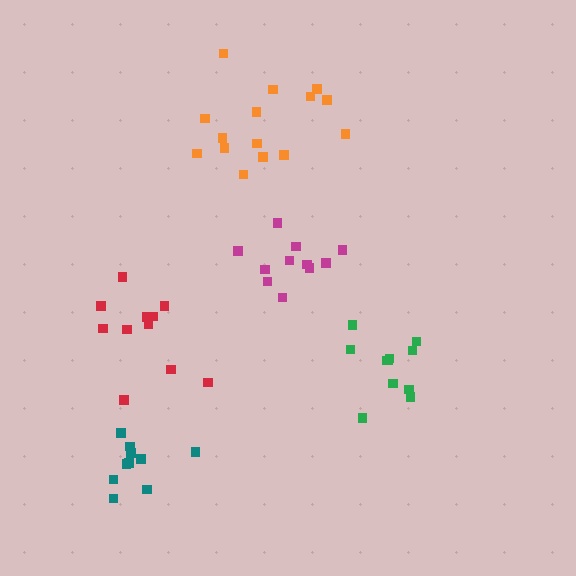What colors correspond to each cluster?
The clusters are colored: green, magenta, red, orange, teal.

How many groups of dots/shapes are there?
There are 5 groups.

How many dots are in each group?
Group 1: 11 dots, Group 2: 11 dots, Group 3: 11 dots, Group 4: 15 dots, Group 5: 10 dots (58 total).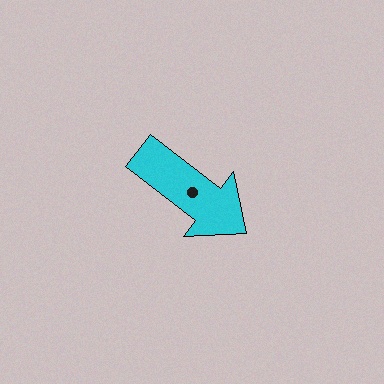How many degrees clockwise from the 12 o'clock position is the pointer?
Approximately 128 degrees.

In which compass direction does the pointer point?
Southeast.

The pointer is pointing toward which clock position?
Roughly 4 o'clock.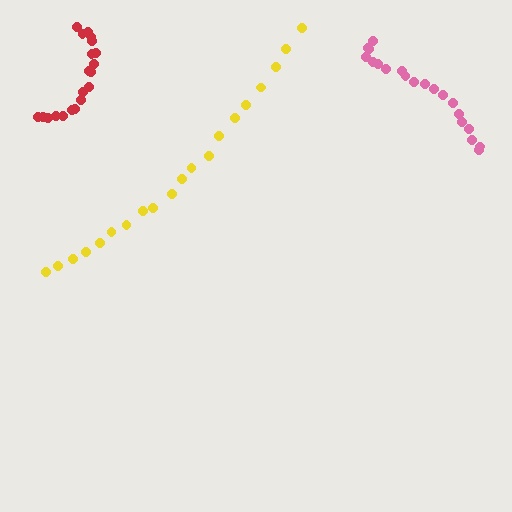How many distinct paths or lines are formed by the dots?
There are 3 distinct paths.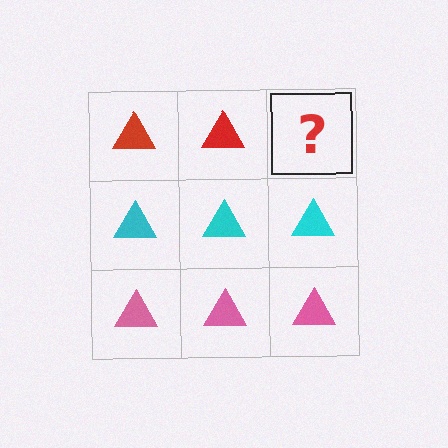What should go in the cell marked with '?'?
The missing cell should contain a red triangle.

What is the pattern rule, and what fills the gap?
The rule is that each row has a consistent color. The gap should be filled with a red triangle.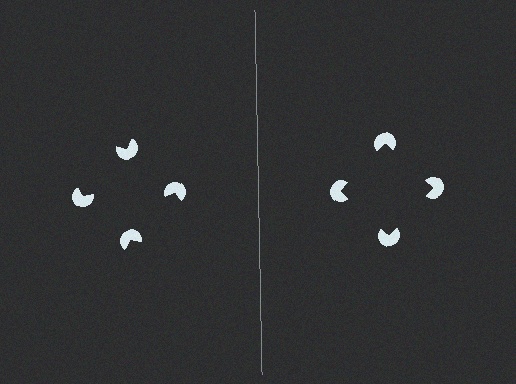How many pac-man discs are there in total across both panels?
8 — 4 on each side.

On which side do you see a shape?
An illusory square appears on the right side. On the left side the wedge cuts are rotated, so no coherent shape forms.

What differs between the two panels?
The pac-man discs are positioned identically on both sides; only the wedge orientations differ. On the right they align to a square; on the left they are misaligned.